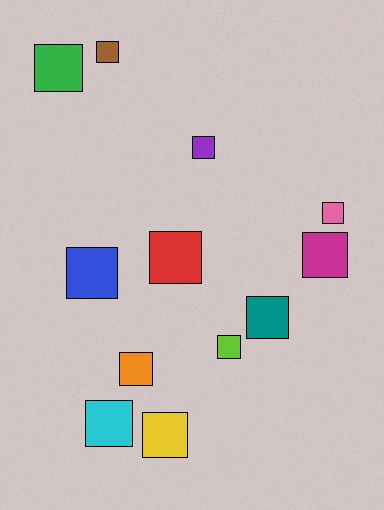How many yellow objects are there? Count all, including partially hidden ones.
There is 1 yellow object.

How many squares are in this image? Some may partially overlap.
There are 12 squares.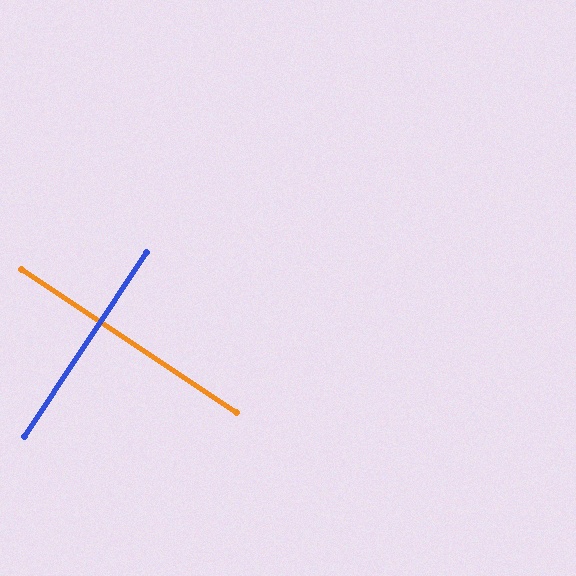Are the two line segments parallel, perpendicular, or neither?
Perpendicular — they meet at approximately 90°.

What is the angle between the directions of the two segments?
Approximately 90 degrees.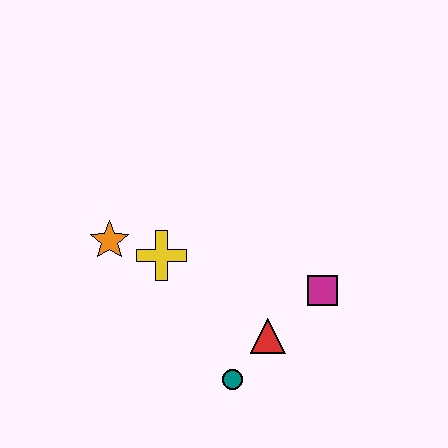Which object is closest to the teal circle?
The red triangle is closest to the teal circle.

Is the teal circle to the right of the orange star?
Yes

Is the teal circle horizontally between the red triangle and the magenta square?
No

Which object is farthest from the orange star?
The magenta square is farthest from the orange star.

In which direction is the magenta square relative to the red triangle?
The magenta square is to the right of the red triangle.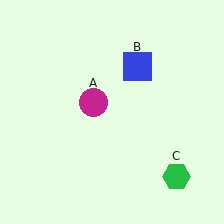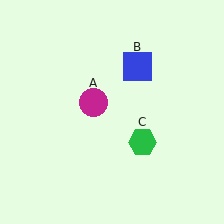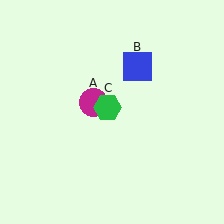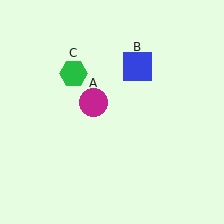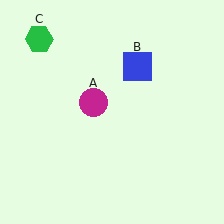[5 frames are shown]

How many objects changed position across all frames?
1 object changed position: green hexagon (object C).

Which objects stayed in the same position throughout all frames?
Magenta circle (object A) and blue square (object B) remained stationary.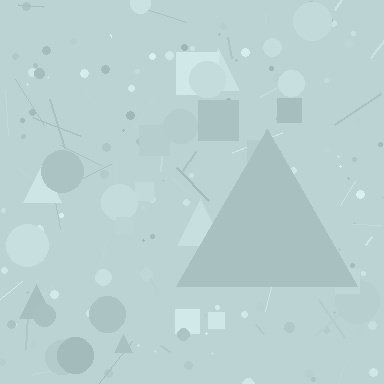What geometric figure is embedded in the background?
A triangle is embedded in the background.